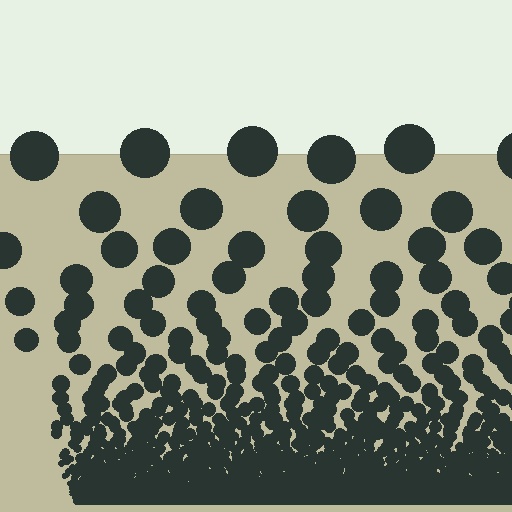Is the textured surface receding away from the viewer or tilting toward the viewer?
The surface appears to tilt toward the viewer. Texture elements get larger and sparser toward the top.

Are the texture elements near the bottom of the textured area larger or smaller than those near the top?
Smaller. The gradient is inverted — elements near the bottom are smaller and denser.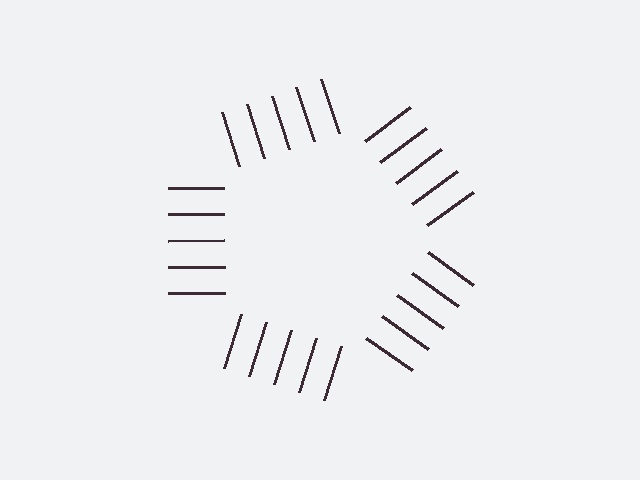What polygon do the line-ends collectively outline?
An illusory pentagon — the line segments terminate on its edges but no continuous stroke is drawn.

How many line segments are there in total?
25 — 5 along each of the 5 edges.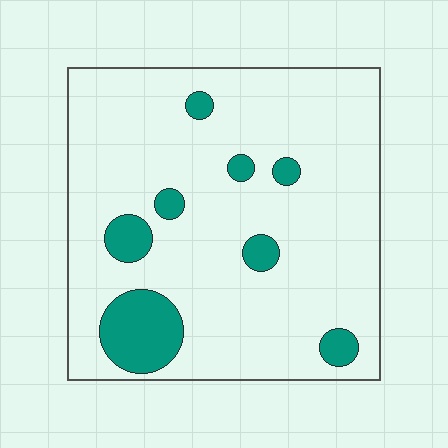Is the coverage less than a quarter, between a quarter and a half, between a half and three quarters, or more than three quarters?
Less than a quarter.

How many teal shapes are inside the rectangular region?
8.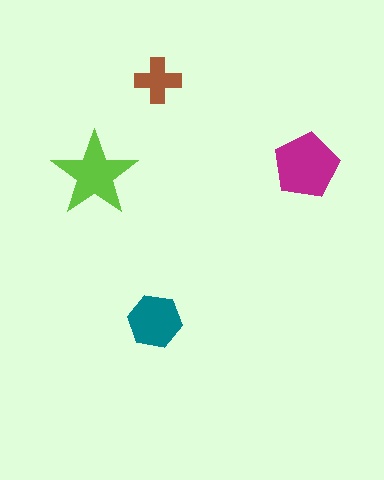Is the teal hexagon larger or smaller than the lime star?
Smaller.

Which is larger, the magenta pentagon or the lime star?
The magenta pentagon.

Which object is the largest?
The magenta pentagon.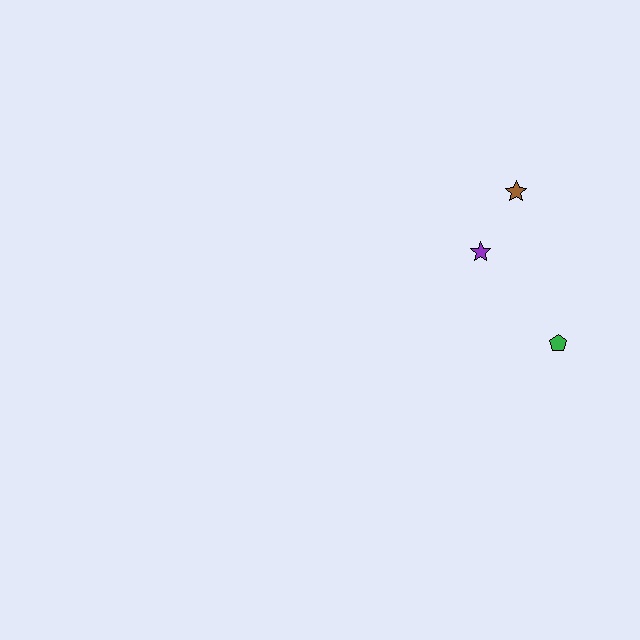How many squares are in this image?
There are no squares.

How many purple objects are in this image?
There is 1 purple object.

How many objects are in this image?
There are 3 objects.